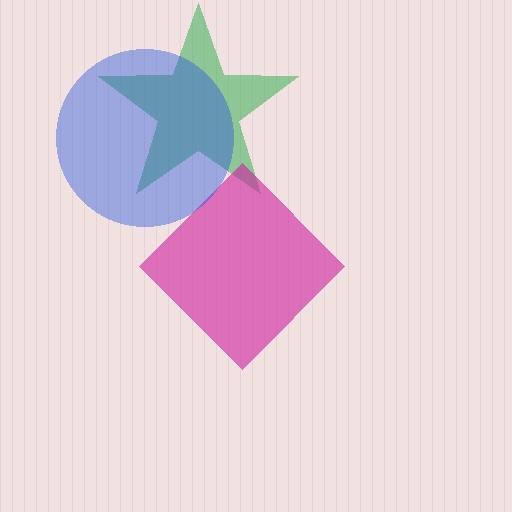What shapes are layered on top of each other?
The layered shapes are: a green star, a magenta diamond, a blue circle.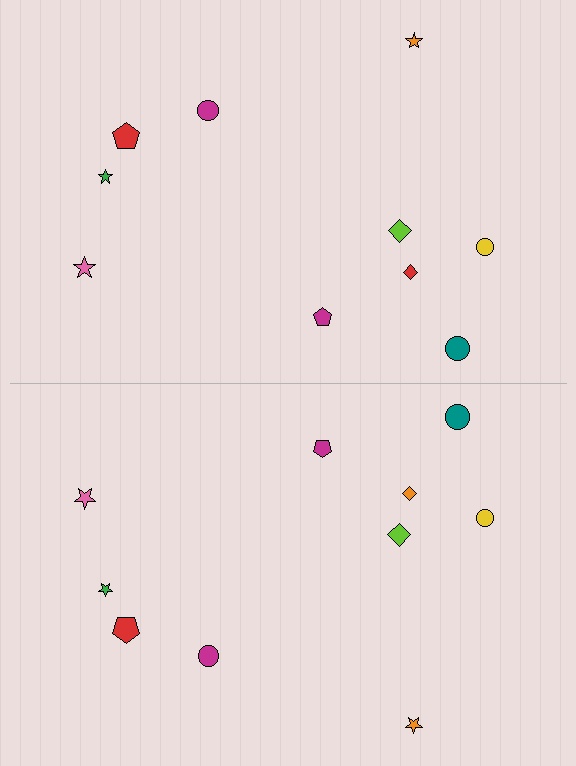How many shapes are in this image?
There are 20 shapes in this image.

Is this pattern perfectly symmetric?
No, the pattern is not perfectly symmetric. The orange diamond on the bottom side breaks the symmetry — its mirror counterpart is red.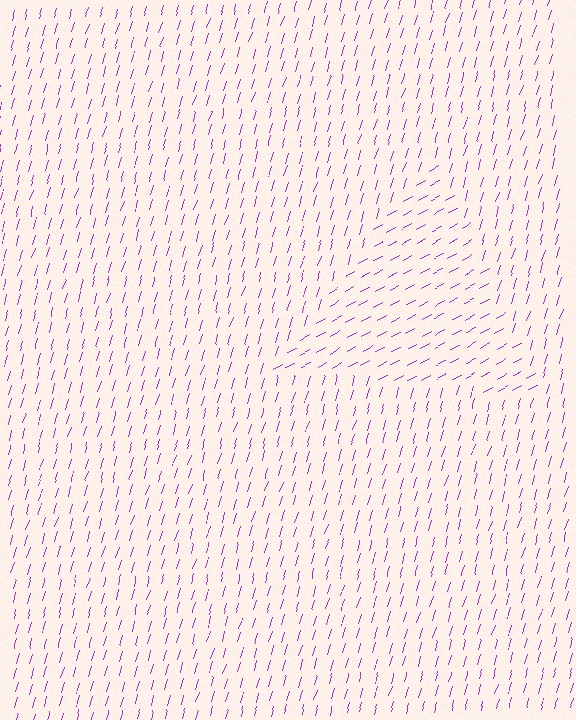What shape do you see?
I see a triangle.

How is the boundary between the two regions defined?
The boundary is defined purely by a change in line orientation (approximately 45 degrees difference). All lines are the same color and thickness.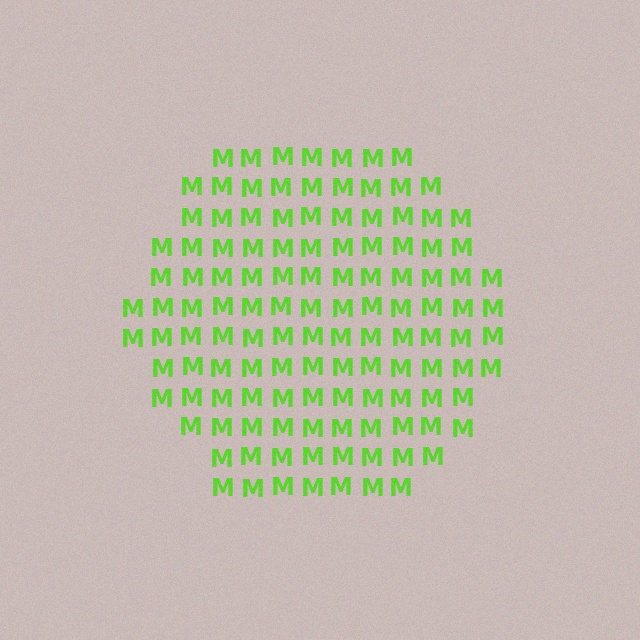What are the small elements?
The small elements are letter M's.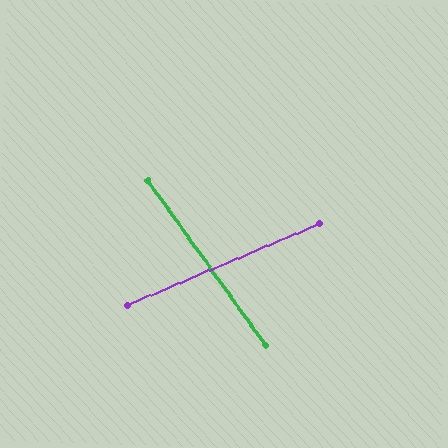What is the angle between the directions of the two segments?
Approximately 77 degrees.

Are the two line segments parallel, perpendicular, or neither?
Neither parallel nor perpendicular — they differ by about 77°.